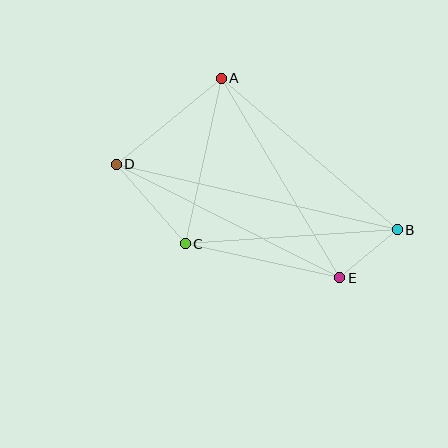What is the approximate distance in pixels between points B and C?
The distance between B and C is approximately 212 pixels.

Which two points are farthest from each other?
Points B and D are farthest from each other.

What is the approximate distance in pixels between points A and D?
The distance between A and D is approximately 135 pixels.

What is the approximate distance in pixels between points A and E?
The distance between A and E is approximately 232 pixels.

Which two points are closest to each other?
Points B and E are closest to each other.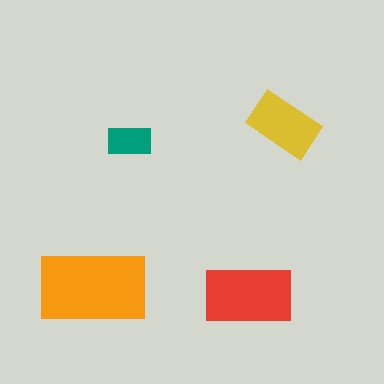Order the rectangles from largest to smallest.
the orange one, the red one, the yellow one, the teal one.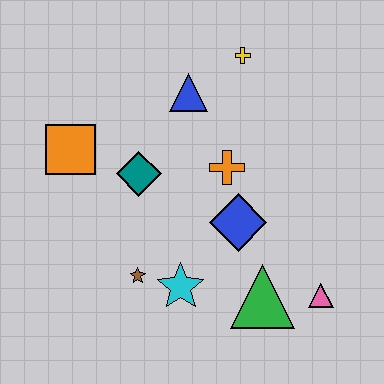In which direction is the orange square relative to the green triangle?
The orange square is to the left of the green triangle.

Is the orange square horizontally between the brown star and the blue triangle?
No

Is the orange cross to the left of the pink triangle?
Yes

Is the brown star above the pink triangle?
Yes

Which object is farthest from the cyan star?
The yellow cross is farthest from the cyan star.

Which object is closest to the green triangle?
The pink triangle is closest to the green triangle.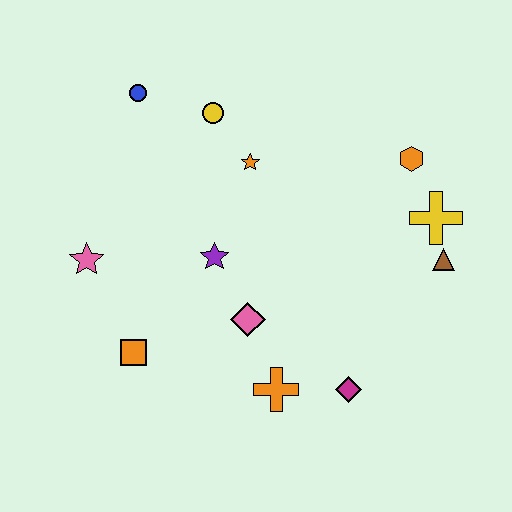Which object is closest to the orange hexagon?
The yellow cross is closest to the orange hexagon.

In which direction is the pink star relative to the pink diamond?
The pink star is to the left of the pink diamond.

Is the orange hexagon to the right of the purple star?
Yes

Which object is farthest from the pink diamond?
The blue circle is farthest from the pink diamond.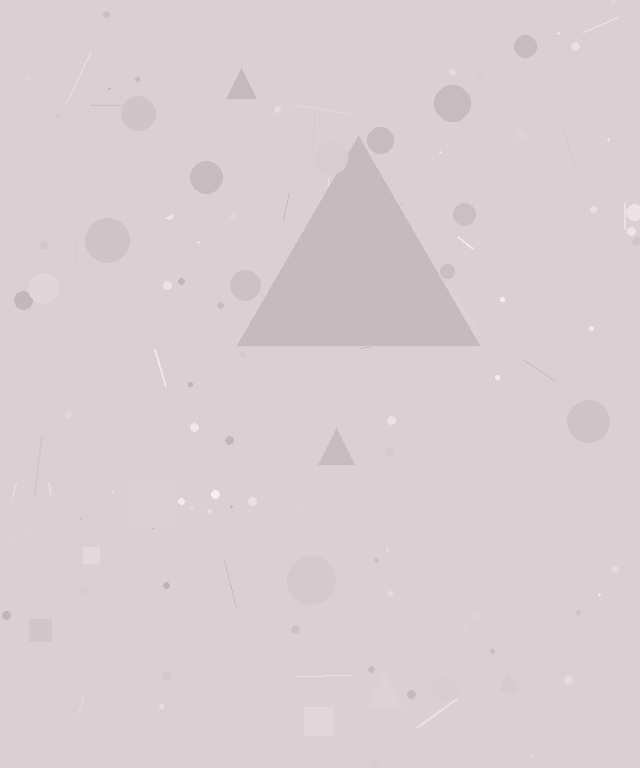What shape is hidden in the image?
A triangle is hidden in the image.